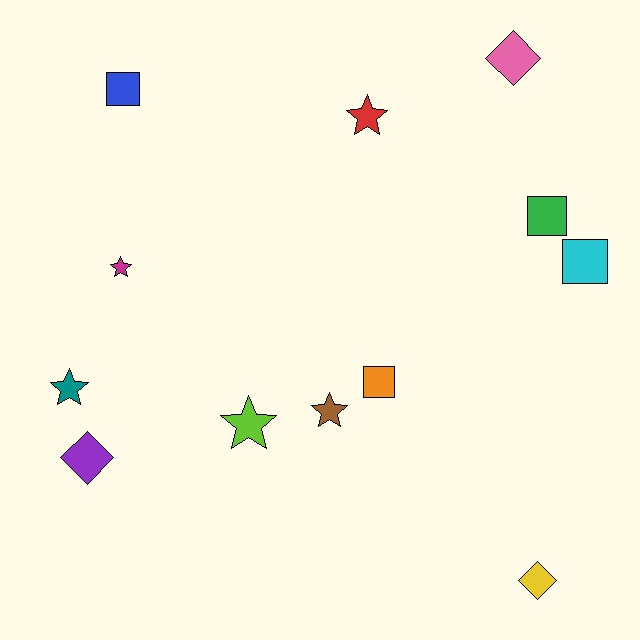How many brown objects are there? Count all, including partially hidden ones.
There is 1 brown object.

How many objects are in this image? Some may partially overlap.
There are 12 objects.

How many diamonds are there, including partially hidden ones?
There are 3 diamonds.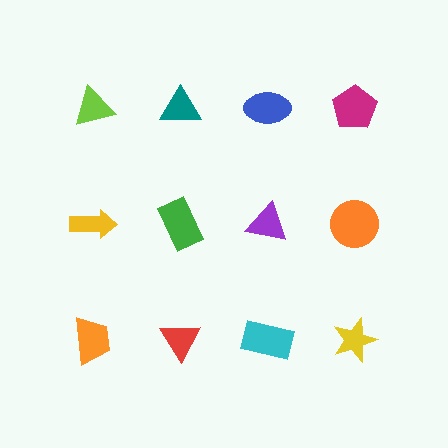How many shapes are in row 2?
4 shapes.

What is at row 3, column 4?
A yellow star.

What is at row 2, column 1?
A yellow arrow.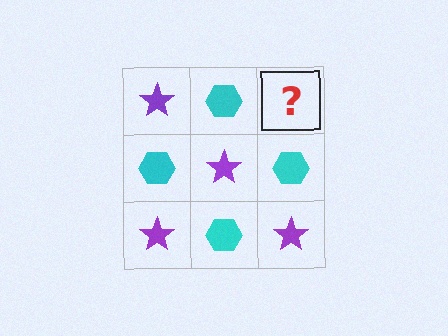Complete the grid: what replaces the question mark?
The question mark should be replaced with a purple star.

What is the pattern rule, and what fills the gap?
The rule is that it alternates purple star and cyan hexagon in a checkerboard pattern. The gap should be filled with a purple star.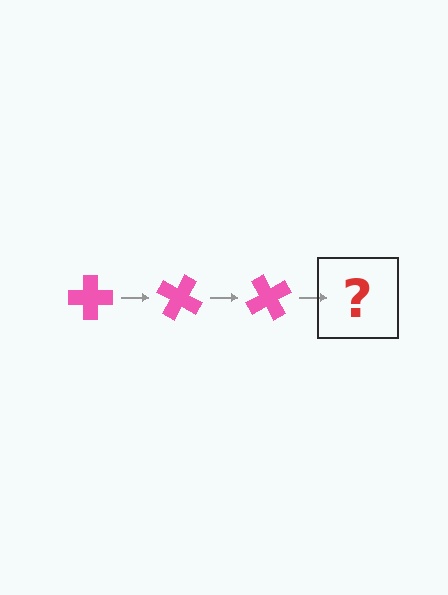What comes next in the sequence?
The next element should be a pink cross rotated 90 degrees.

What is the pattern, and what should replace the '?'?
The pattern is that the cross rotates 30 degrees each step. The '?' should be a pink cross rotated 90 degrees.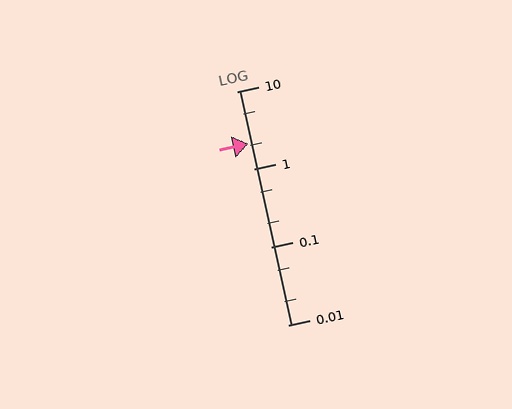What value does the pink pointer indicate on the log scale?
The pointer indicates approximately 2.1.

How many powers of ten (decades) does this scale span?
The scale spans 3 decades, from 0.01 to 10.